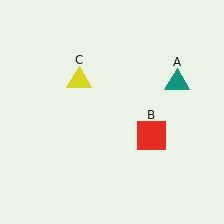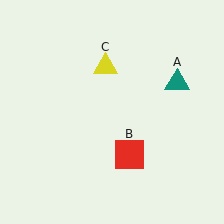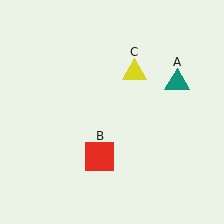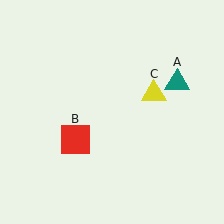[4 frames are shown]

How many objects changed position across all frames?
2 objects changed position: red square (object B), yellow triangle (object C).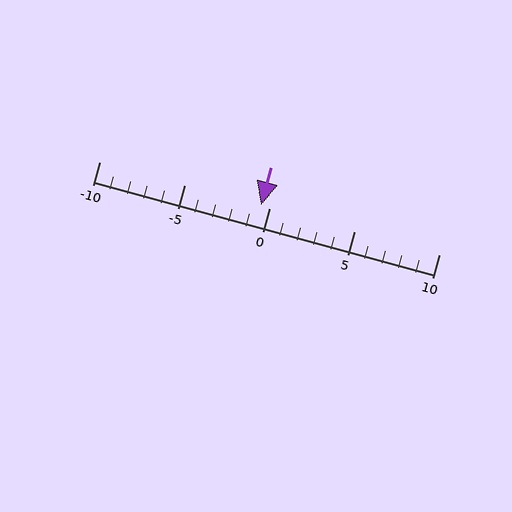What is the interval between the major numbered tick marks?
The major tick marks are spaced 5 units apart.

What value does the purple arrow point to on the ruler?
The purple arrow points to approximately 0.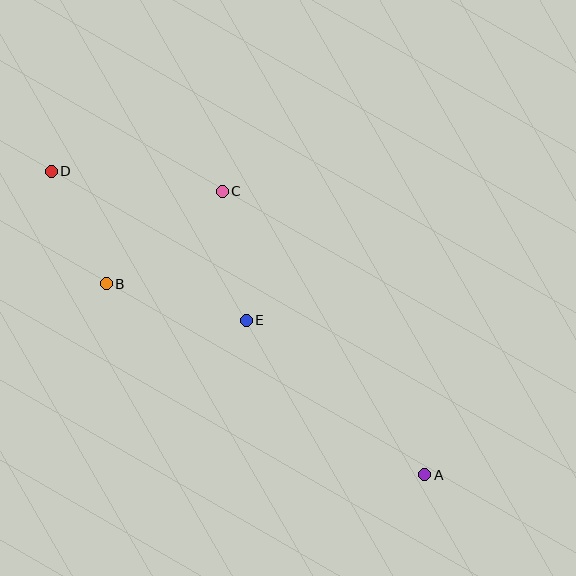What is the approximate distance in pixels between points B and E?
The distance between B and E is approximately 145 pixels.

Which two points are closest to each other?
Points B and D are closest to each other.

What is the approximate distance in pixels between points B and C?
The distance between B and C is approximately 149 pixels.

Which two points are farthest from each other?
Points A and D are farthest from each other.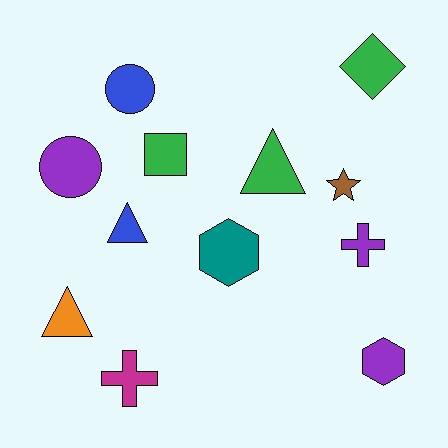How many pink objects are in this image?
There are no pink objects.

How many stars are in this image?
There is 1 star.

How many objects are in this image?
There are 12 objects.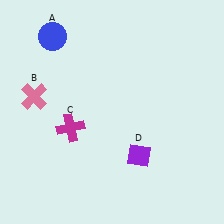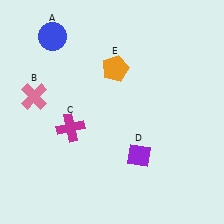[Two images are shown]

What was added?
An orange pentagon (E) was added in Image 2.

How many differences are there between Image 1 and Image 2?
There is 1 difference between the two images.